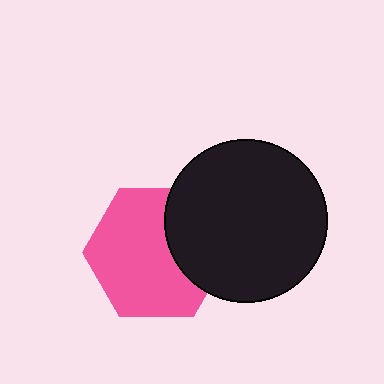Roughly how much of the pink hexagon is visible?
Most of it is visible (roughly 70%).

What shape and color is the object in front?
The object in front is a black circle.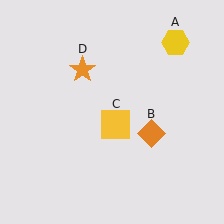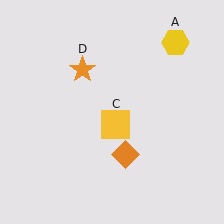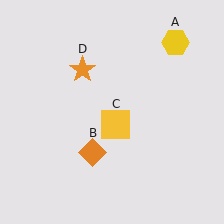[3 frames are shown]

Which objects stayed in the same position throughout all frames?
Yellow hexagon (object A) and yellow square (object C) and orange star (object D) remained stationary.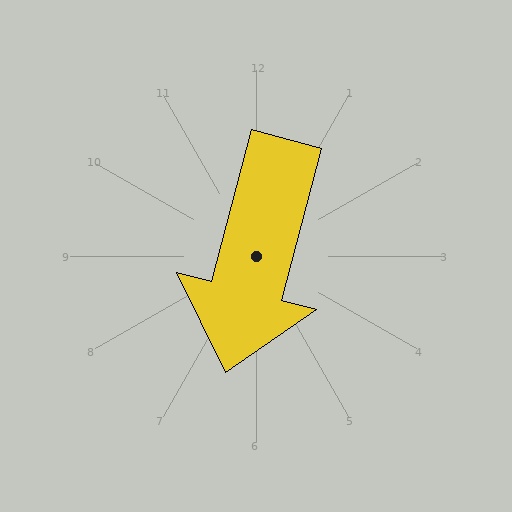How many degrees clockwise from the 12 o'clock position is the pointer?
Approximately 195 degrees.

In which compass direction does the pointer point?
South.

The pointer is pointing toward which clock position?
Roughly 6 o'clock.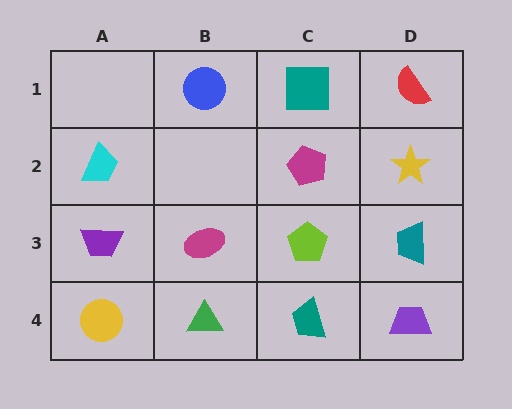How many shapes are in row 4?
4 shapes.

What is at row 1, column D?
A red semicircle.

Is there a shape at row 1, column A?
No, that cell is empty.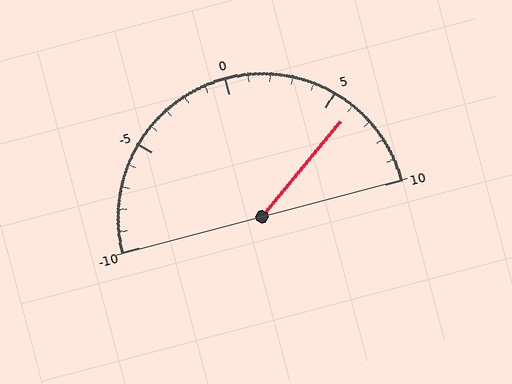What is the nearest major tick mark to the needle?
The nearest major tick mark is 5.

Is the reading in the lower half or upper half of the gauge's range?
The reading is in the upper half of the range (-10 to 10).